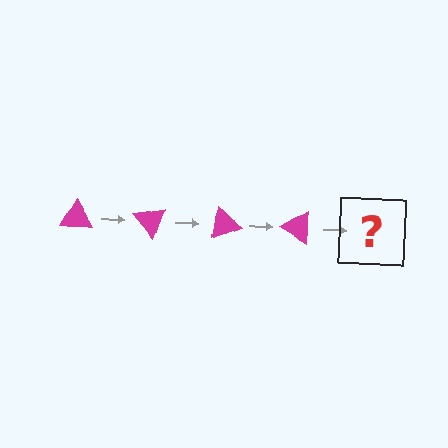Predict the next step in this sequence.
The next step is a magenta triangle rotated 200 degrees.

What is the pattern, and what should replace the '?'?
The pattern is that the triangle rotates 50 degrees each step. The '?' should be a magenta triangle rotated 200 degrees.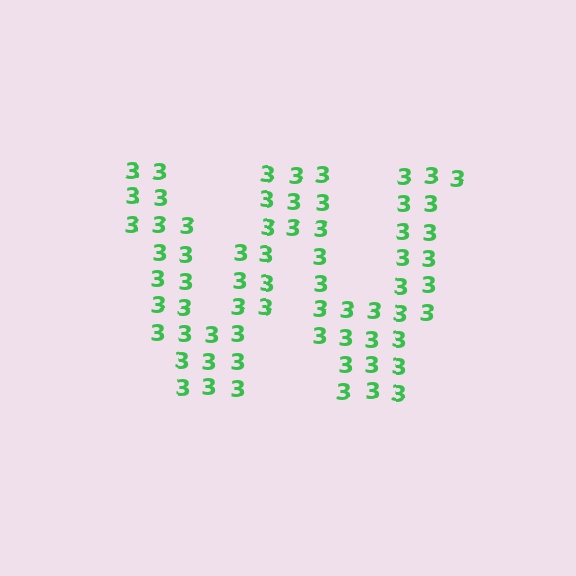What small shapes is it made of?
It is made of small digit 3's.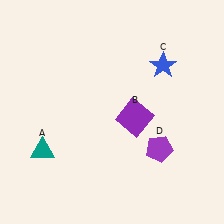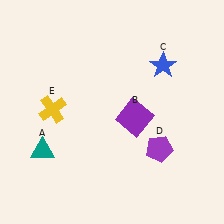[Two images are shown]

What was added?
A yellow cross (E) was added in Image 2.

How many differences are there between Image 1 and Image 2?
There is 1 difference between the two images.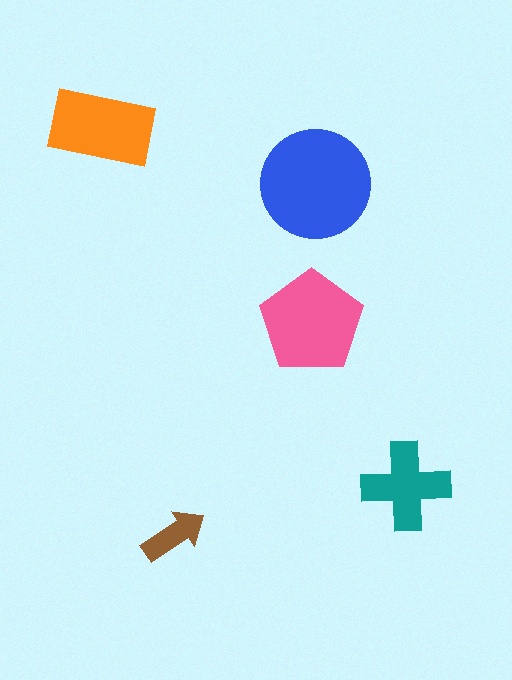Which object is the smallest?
The brown arrow.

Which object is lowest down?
The brown arrow is bottommost.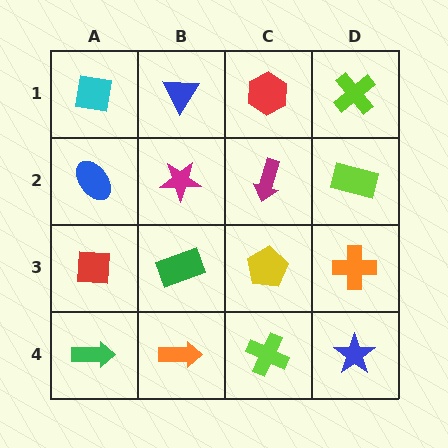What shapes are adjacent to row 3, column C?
A magenta arrow (row 2, column C), a lime cross (row 4, column C), a green rectangle (row 3, column B), an orange cross (row 3, column D).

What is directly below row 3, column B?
An orange arrow.